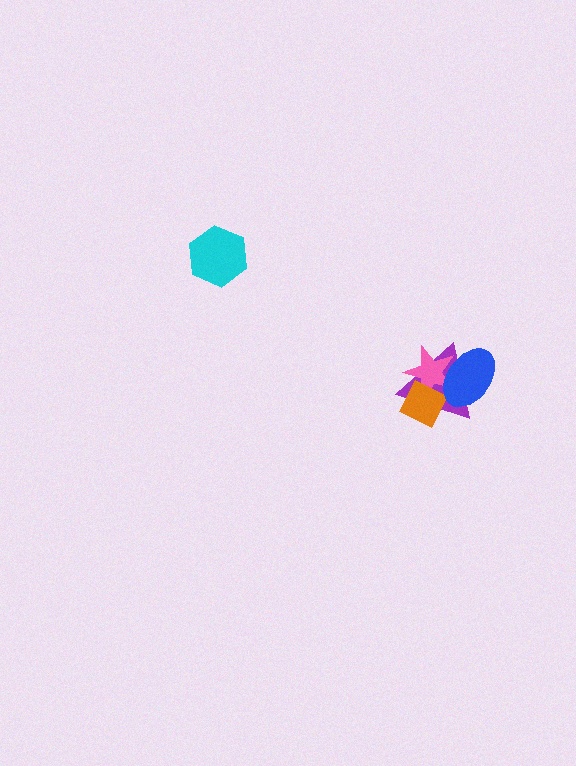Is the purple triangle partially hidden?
Yes, it is partially covered by another shape.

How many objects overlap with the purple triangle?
3 objects overlap with the purple triangle.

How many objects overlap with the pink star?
3 objects overlap with the pink star.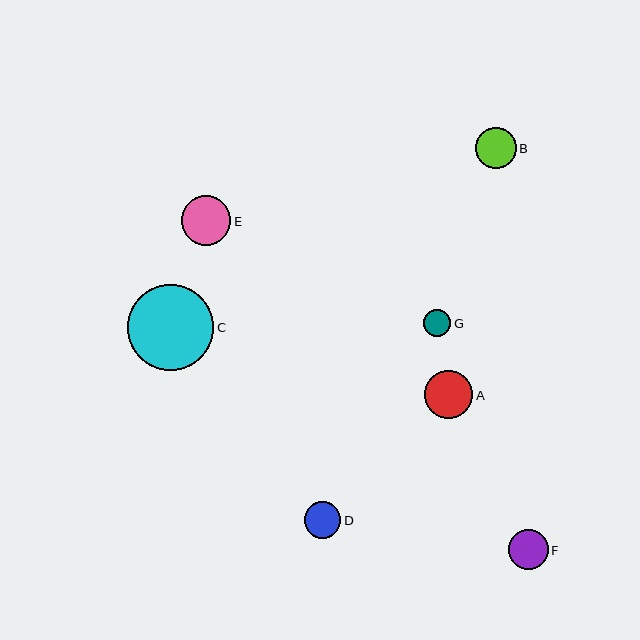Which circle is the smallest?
Circle G is the smallest with a size of approximately 27 pixels.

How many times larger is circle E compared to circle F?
Circle E is approximately 1.2 times the size of circle F.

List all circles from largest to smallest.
From largest to smallest: C, E, A, B, F, D, G.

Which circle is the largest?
Circle C is the largest with a size of approximately 86 pixels.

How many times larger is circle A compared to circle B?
Circle A is approximately 1.2 times the size of circle B.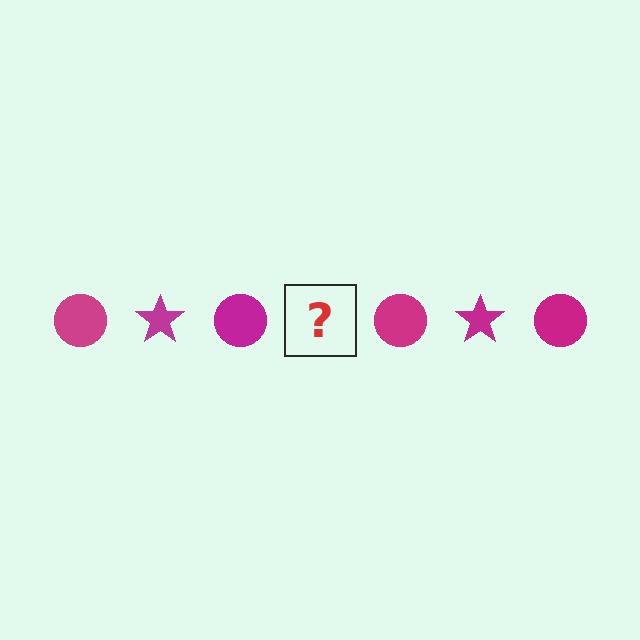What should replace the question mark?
The question mark should be replaced with a magenta star.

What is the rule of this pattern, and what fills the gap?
The rule is that the pattern cycles through circle, star shapes in magenta. The gap should be filled with a magenta star.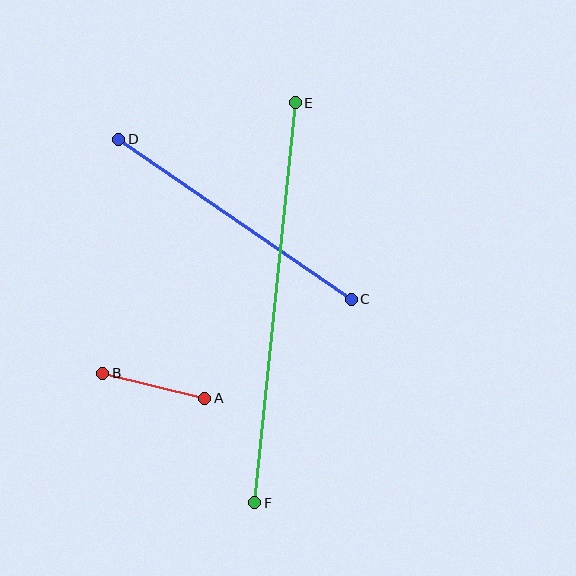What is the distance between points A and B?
The distance is approximately 105 pixels.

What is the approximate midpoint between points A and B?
The midpoint is at approximately (154, 386) pixels.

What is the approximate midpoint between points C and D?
The midpoint is at approximately (235, 219) pixels.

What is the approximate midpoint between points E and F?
The midpoint is at approximately (275, 303) pixels.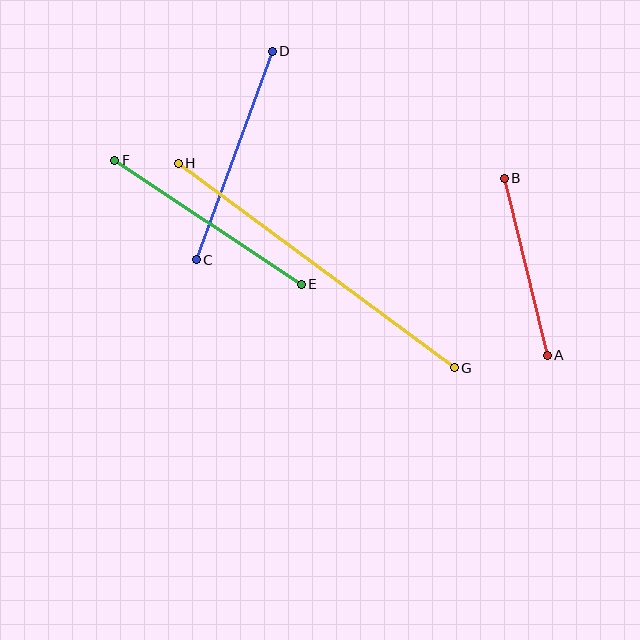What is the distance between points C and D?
The distance is approximately 222 pixels.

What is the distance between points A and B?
The distance is approximately 182 pixels.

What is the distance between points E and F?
The distance is approximately 224 pixels.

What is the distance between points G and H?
The distance is approximately 344 pixels.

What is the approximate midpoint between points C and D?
The midpoint is at approximately (234, 155) pixels.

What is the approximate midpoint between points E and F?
The midpoint is at approximately (208, 222) pixels.